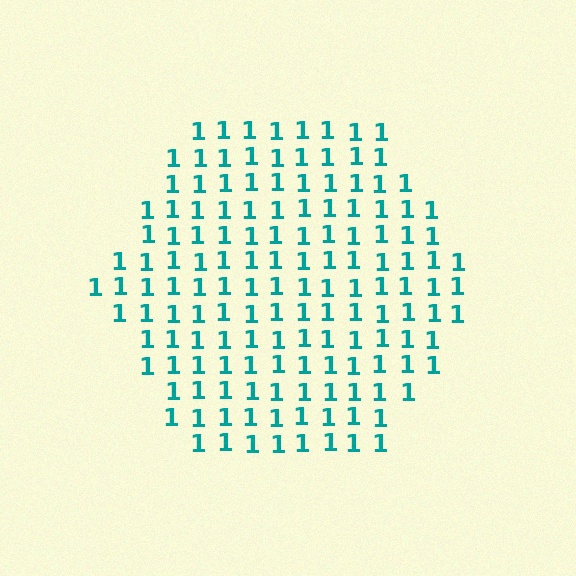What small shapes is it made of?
It is made of small digit 1's.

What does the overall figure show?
The overall figure shows a hexagon.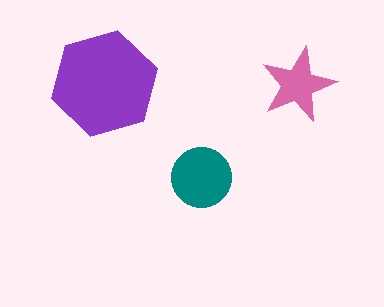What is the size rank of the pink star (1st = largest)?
3rd.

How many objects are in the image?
There are 3 objects in the image.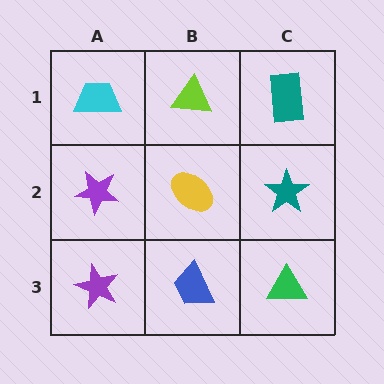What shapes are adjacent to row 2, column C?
A teal rectangle (row 1, column C), a green triangle (row 3, column C), a yellow ellipse (row 2, column B).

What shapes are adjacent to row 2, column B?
A lime triangle (row 1, column B), a blue trapezoid (row 3, column B), a purple star (row 2, column A), a teal star (row 2, column C).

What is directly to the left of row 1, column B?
A cyan trapezoid.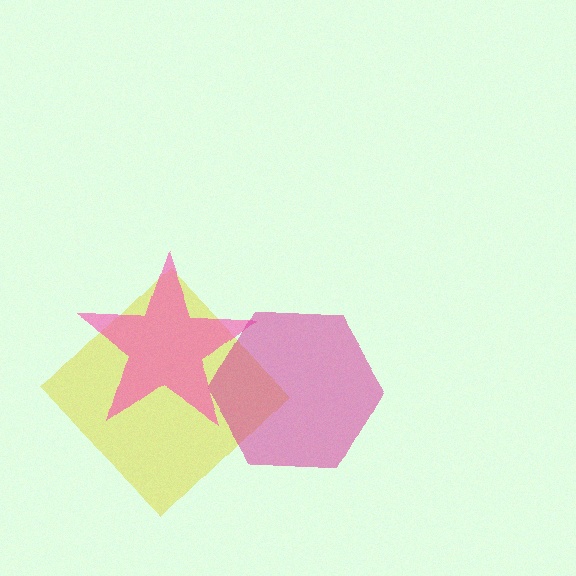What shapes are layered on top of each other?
The layered shapes are: a yellow diamond, a pink star, a magenta hexagon.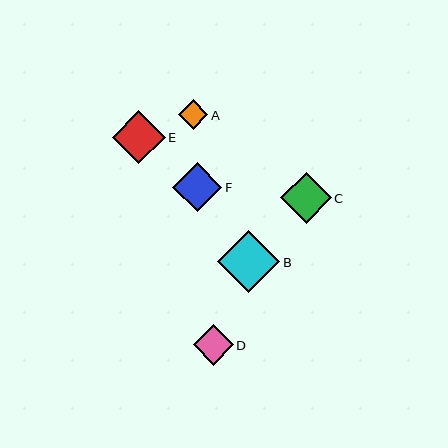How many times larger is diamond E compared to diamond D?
Diamond E is approximately 1.3 times the size of diamond D.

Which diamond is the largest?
Diamond B is the largest with a size of approximately 62 pixels.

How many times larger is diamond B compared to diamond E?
Diamond B is approximately 1.2 times the size of diamond E.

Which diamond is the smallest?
Diamond A is the smallest with a size of approximately 30 pixels.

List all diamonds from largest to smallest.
From largest to smallest: B, E, C, F, D, A.